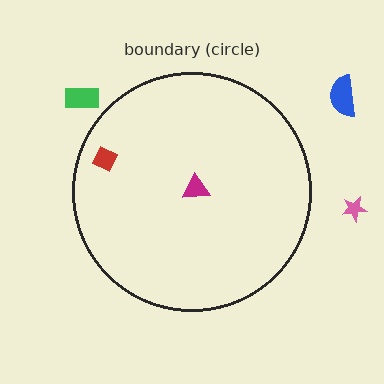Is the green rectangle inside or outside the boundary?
Outside.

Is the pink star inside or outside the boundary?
Outside.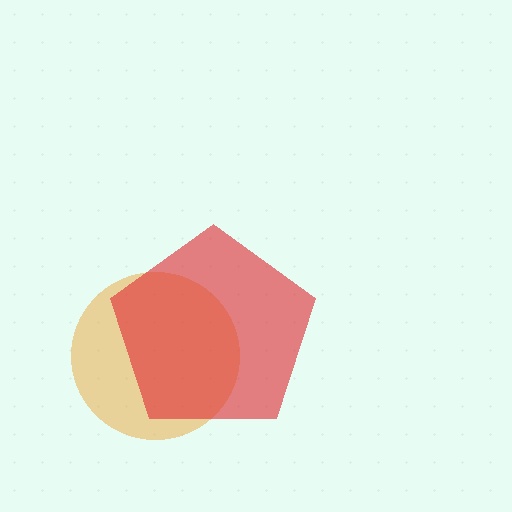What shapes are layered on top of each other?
The layered shapes are: an orange circle, a red pentagon.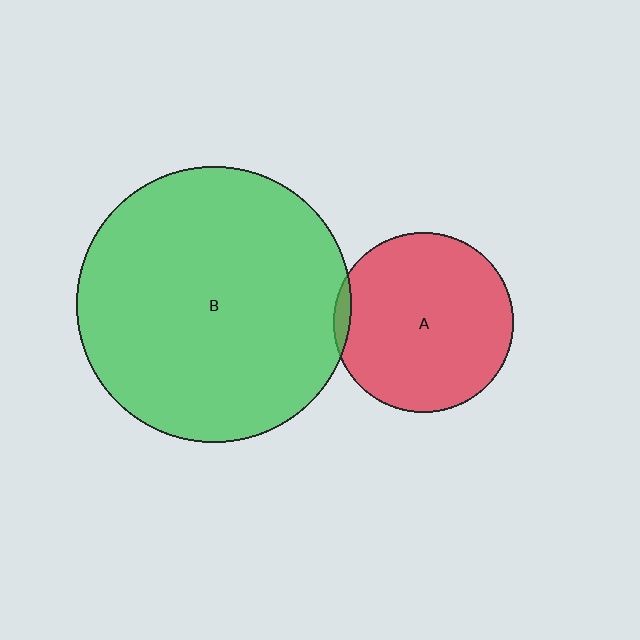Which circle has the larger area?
Circle B (green).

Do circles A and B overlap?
Yes.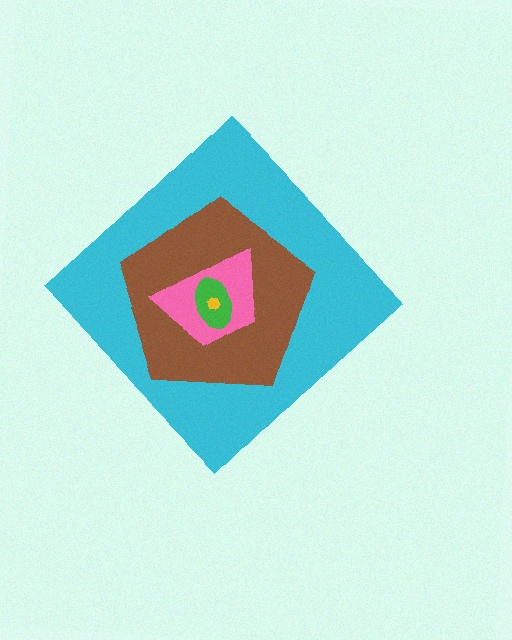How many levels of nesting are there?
5.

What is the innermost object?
The yellow hexagon.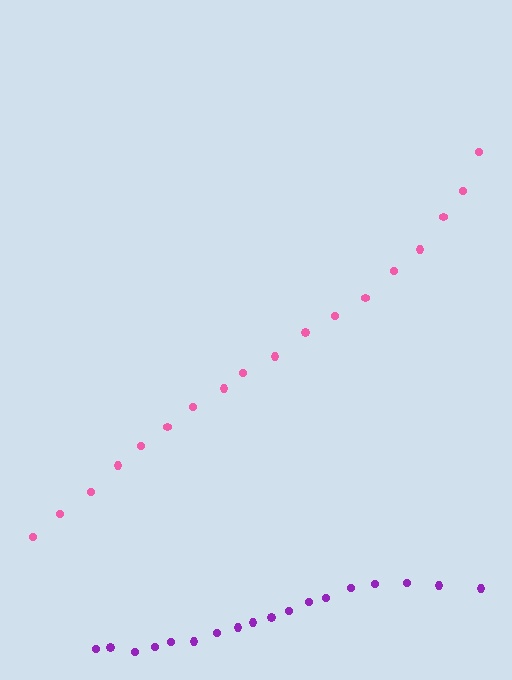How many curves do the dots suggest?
There are 2 distinct paths.